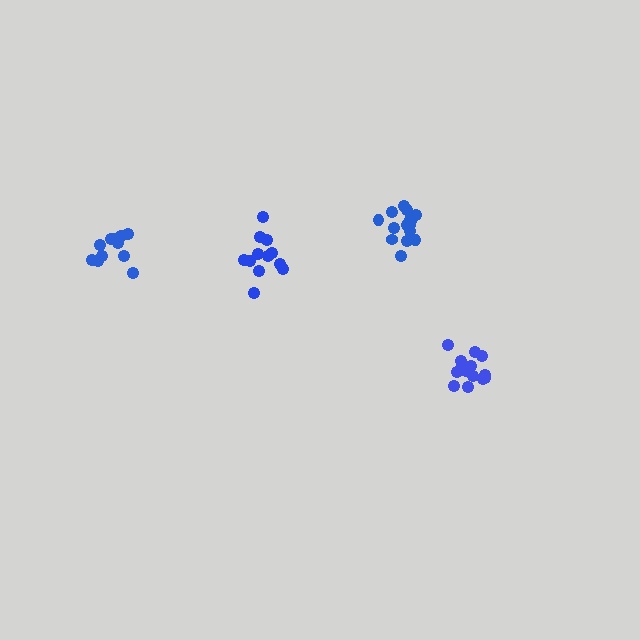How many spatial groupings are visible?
There are 4 spatial groupings.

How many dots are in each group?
Group 1: 16 dots, Group 2: 14 dots, Group 3: 12 dots, Group 4: 11 dots (53 total).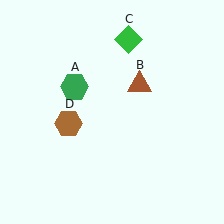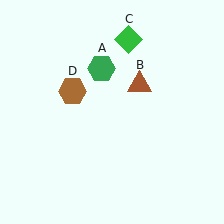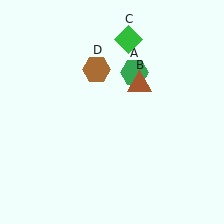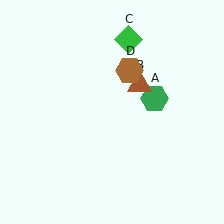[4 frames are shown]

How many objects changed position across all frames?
2 objects changed position: green hexagon (object A), brown hexagon (object D).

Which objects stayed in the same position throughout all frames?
Brown triangle (object B) and green diamond (object C) remained stationary.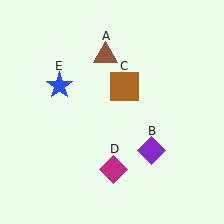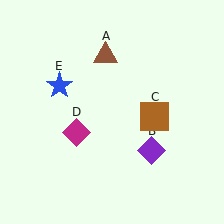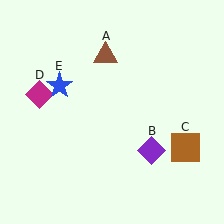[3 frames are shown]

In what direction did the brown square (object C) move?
The brown square (object C) moved down and to the right.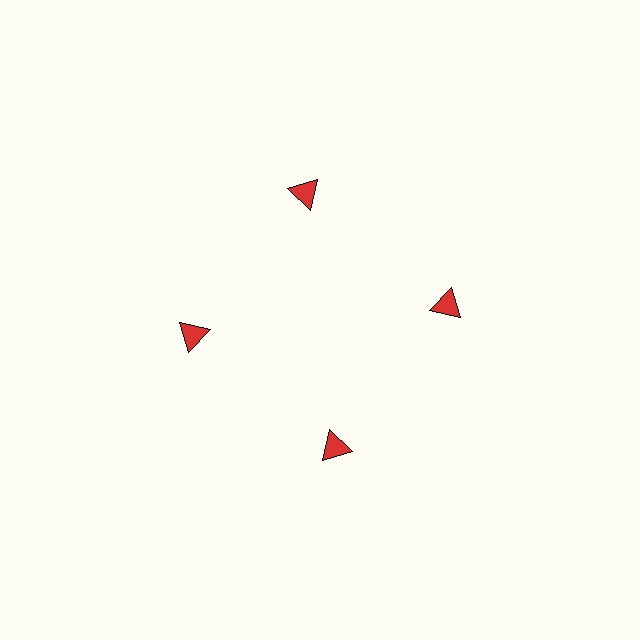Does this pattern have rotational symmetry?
Yes, this pattern has 4-fold rotational symmetry. It looks the same after rotating 90 degrees around the center.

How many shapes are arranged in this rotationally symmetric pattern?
There are 4 shapes, arranged in 4 groups of 1.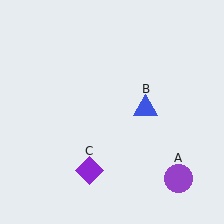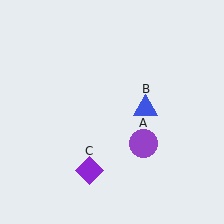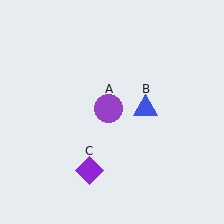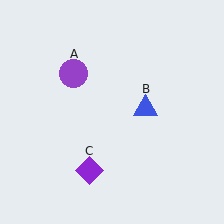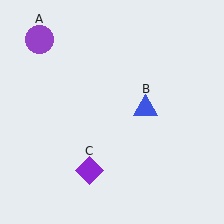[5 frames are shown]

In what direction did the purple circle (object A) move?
The purple circle (object A) moved up and to the left.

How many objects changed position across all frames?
1 object changed position: purple circle (object A).